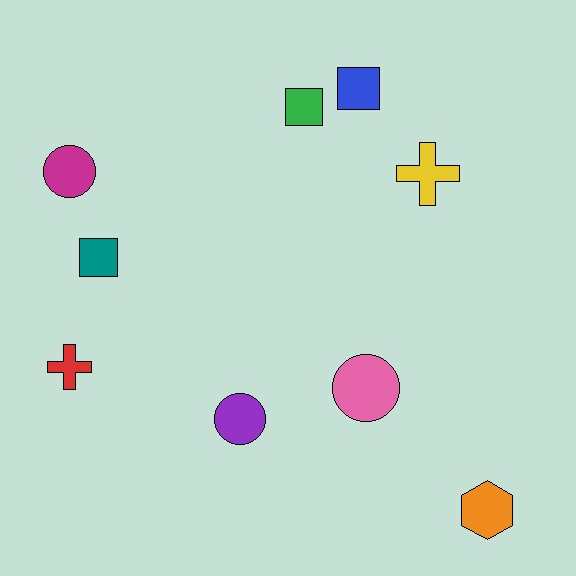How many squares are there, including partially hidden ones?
There are 3 squares.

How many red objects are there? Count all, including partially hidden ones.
There is 1 red object.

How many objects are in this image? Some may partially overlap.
There are 9 objects.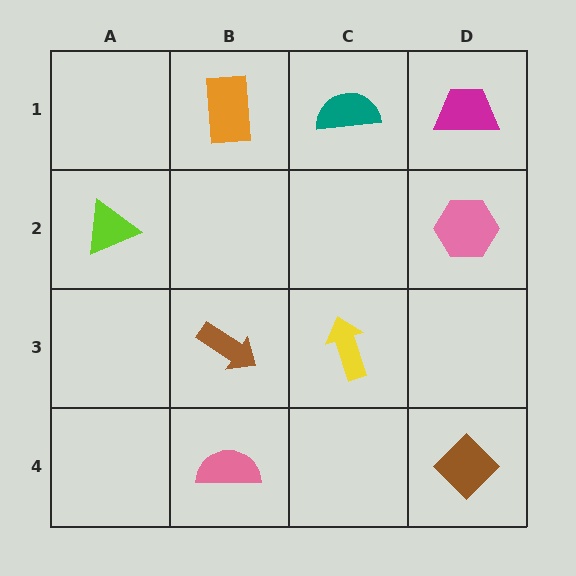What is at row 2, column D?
A pink hexagon.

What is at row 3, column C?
A yellow arrow.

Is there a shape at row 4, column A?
No, that cell is empty.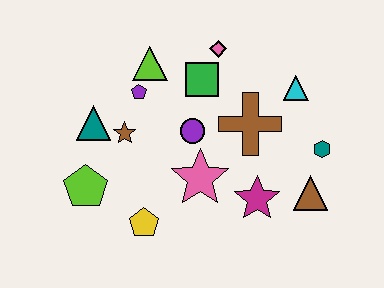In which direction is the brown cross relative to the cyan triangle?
The brown cross is to the left of the cyan triangle.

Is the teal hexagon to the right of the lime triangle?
Yes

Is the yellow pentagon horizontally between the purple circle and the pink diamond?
No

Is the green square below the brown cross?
No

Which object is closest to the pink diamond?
The green square is closest to the pink diamond.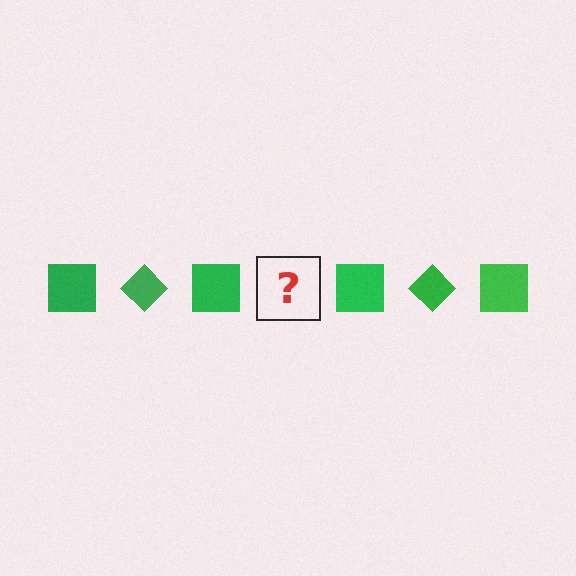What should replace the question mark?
The question mark should be replaced with a green diamond.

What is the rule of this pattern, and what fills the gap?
The rule is that the pattern cycles through square, diamond shapes in green. The gap should be filled with a green diamond.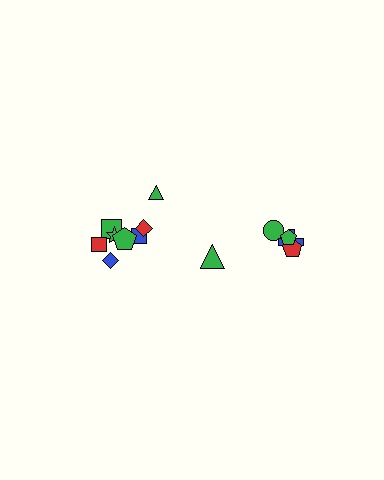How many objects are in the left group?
There are 8 objects.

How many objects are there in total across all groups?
There are 13 objects.